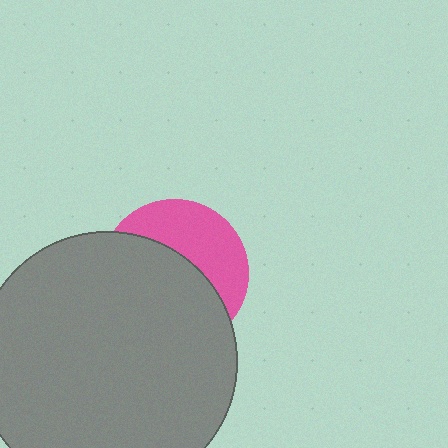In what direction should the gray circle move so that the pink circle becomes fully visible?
The gray circle should move down. That is the shortest direction to clear the overlap and leave the pink circle fully visible.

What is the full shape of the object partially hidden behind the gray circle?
The partially hidden object is a pink circle.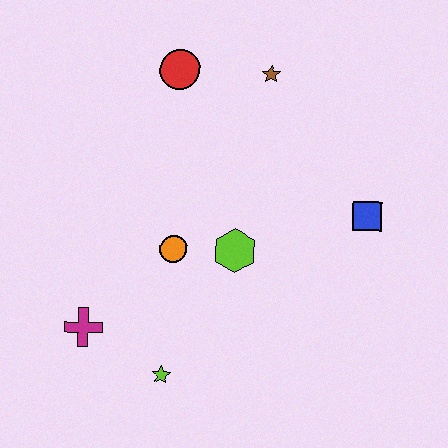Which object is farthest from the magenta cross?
The brown star is farthest from the magenta cross.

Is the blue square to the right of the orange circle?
Yes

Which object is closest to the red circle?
The brown star is closest to the red circle.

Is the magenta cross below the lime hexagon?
Yes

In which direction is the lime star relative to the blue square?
The lime star is to the left of the blue square.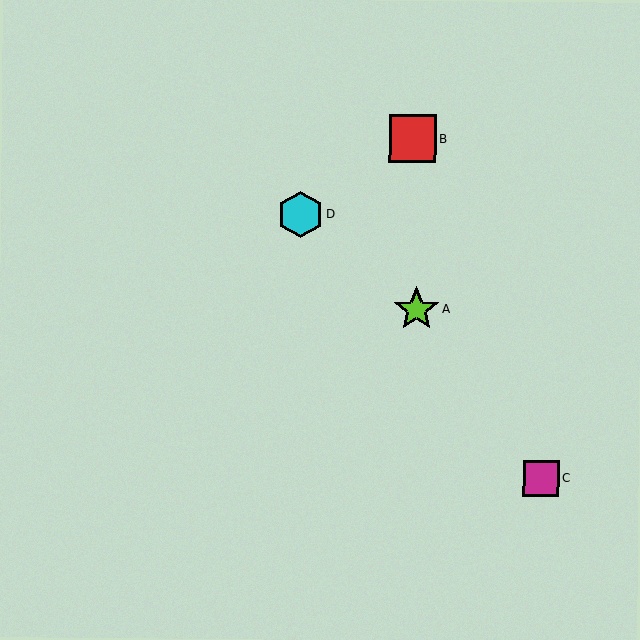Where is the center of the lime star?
The center of the lime star is at (417, 309).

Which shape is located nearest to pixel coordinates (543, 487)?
The magenta square (labeled C) at (541, 478) is nearest to that location.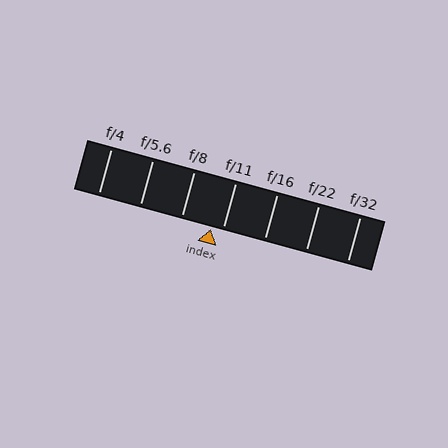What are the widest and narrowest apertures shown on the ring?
The widest aperture shown is f/4 and the narrowest is f/32.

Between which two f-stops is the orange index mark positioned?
The index mark is between f/8 and f/11.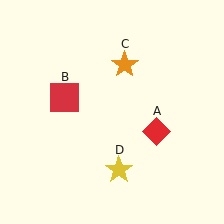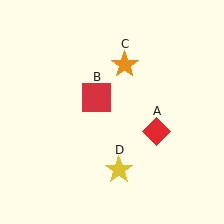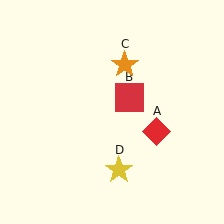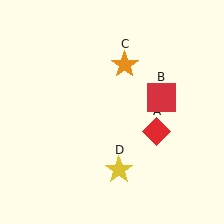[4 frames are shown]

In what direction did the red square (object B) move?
The red square (object B) moved right.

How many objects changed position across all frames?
1 object changed position: red square (object B).